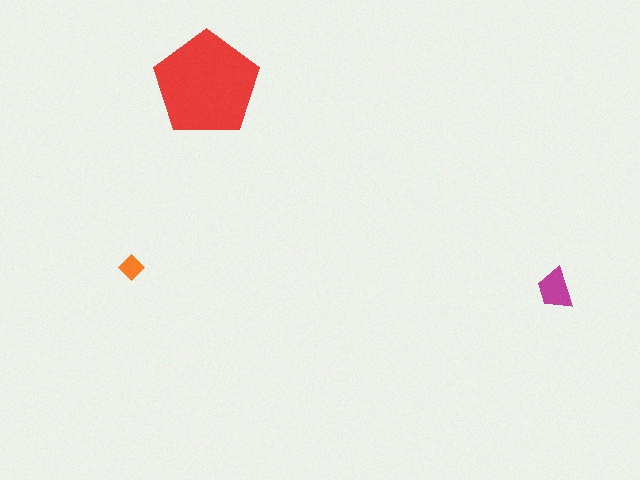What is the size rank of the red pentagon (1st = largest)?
1st.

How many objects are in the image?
There are 3 objects in the image.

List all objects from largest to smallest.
The red pentagon, the magenta trapezoid, the orange diamond.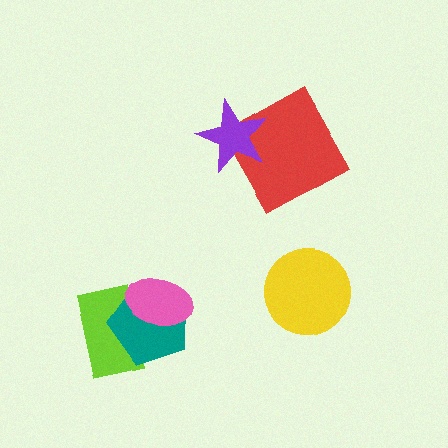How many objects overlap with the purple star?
1 object overlaps with the purple star.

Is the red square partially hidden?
Yes, it is partially covered by another shape.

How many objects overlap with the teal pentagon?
2 objects overlap with the teal pentagon.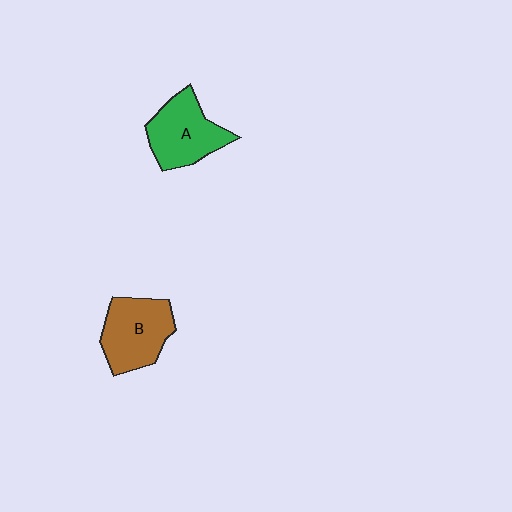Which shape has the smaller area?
Shape A (green).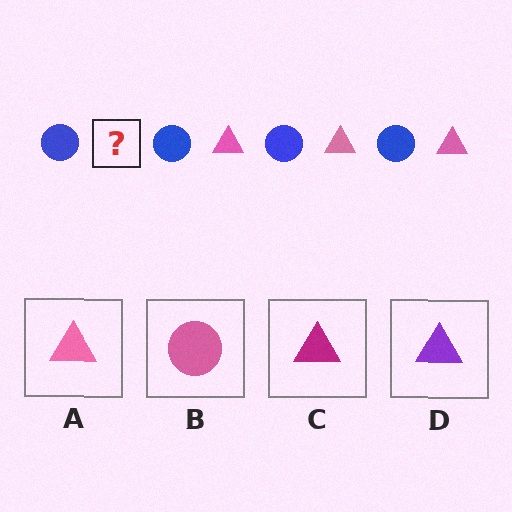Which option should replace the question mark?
Option A.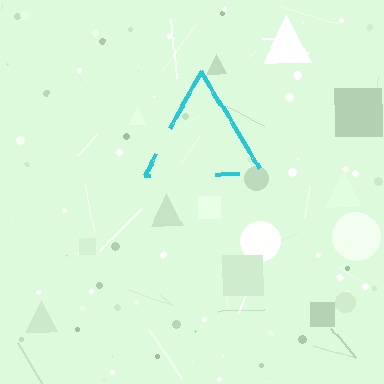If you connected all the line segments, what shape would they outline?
They would outline a triangle.